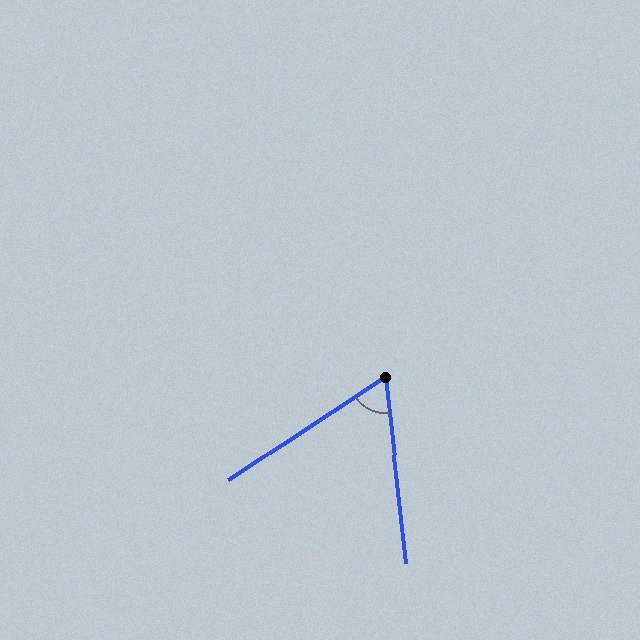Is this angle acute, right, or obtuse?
It is acute.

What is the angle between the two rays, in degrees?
Approximately 63 degrees.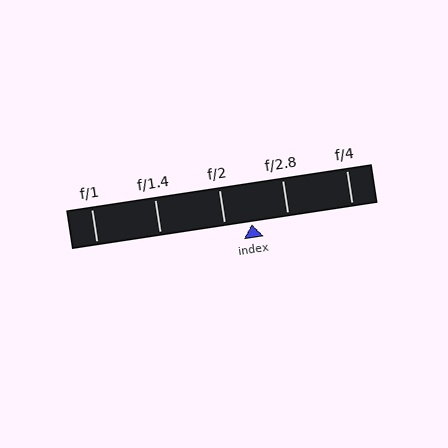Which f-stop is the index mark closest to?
The index mark is closest to f/2.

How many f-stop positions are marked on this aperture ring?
There are 5 f-stop positions marked.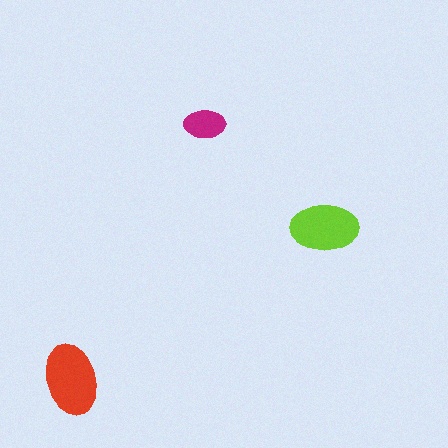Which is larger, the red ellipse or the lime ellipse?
The red one.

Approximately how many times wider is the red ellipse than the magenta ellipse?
About 1.5 times wider.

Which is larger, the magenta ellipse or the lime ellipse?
The lime one.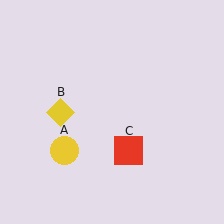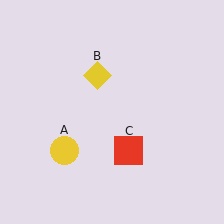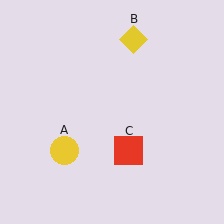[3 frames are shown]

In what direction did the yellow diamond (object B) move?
The yellow diamond (object B) moved up and to the right.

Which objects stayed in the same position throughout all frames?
Yellow circle (object A) and red square (object C) remained stationary.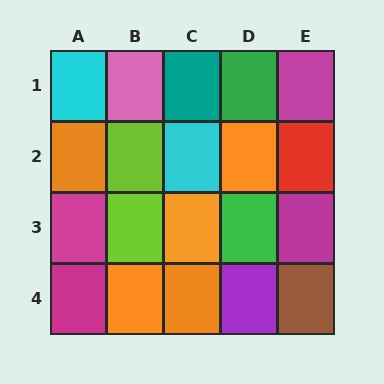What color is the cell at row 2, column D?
Orange.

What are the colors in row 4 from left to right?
Magenta, orange, orange, purple, brown.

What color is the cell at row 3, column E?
Magenta.